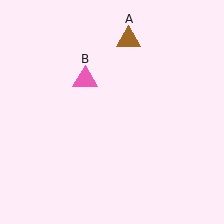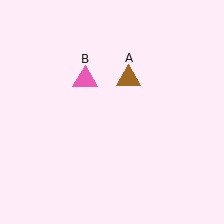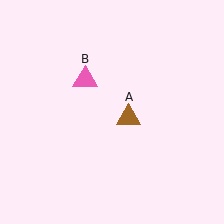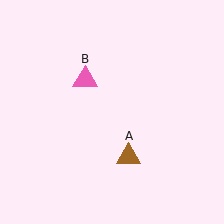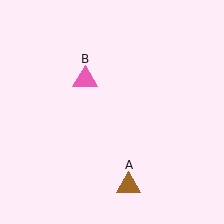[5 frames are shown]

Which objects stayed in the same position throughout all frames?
Pink triangle (object B) remained stationary.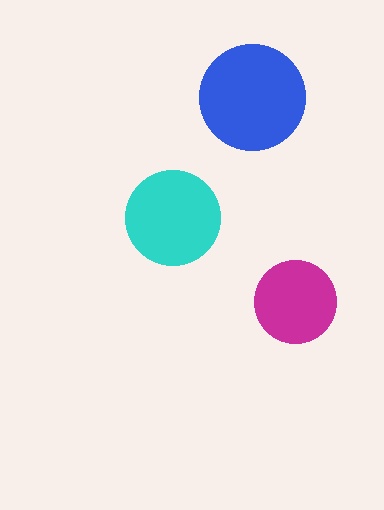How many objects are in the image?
There are 3 objects in the image.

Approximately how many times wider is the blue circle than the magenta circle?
About 1.5 times wider.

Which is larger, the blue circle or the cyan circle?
The blue one.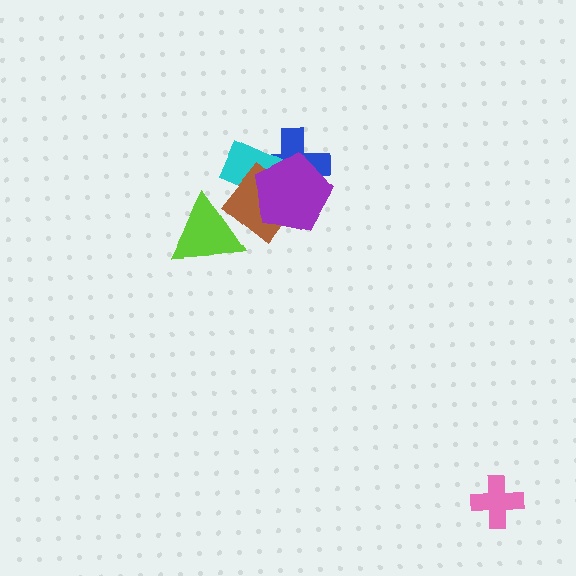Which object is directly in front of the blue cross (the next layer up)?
The cyan rectangle is directly in front of the blue cross.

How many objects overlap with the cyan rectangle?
3 objects overlap with the cyan rectangle.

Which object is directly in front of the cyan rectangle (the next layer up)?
The brown diamond is directly in front of the cyan rectangle.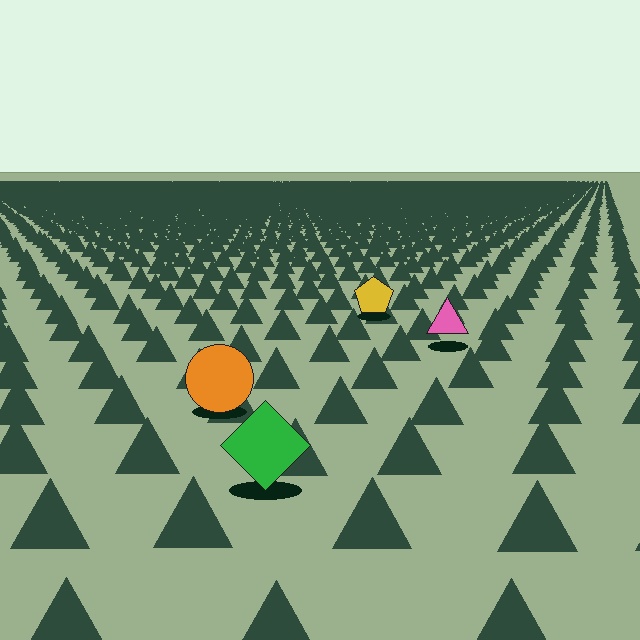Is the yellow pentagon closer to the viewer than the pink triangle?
No. The pink triangle is closer — you can tell from the texture gradient: the ground texture is coarser near it.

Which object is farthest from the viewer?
The yellow pentagon is farthest from the viewer. It appears smaller and the ground texture around it is denser.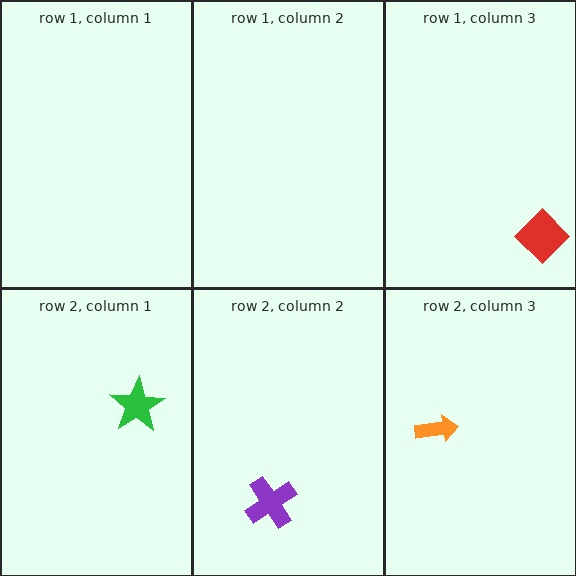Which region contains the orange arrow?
The row 2, column 3 region.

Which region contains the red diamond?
The row 1, column 3 region.